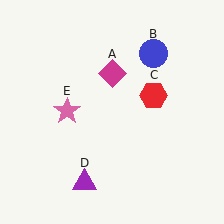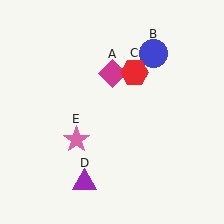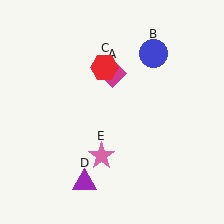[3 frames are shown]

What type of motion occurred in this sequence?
The red hexagon (object C), pink star (object E) rotated counterclockwise around the center of the scene.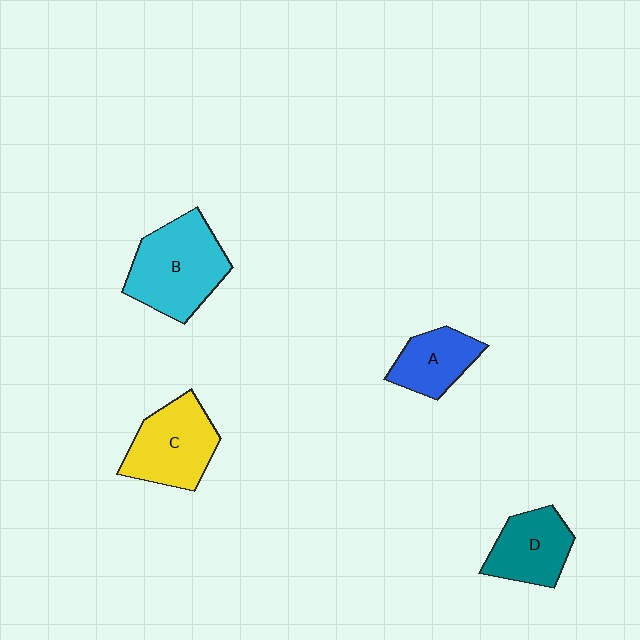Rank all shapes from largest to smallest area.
From largest to smallest: B (cyan), C (yellow), D (teal), A (blue).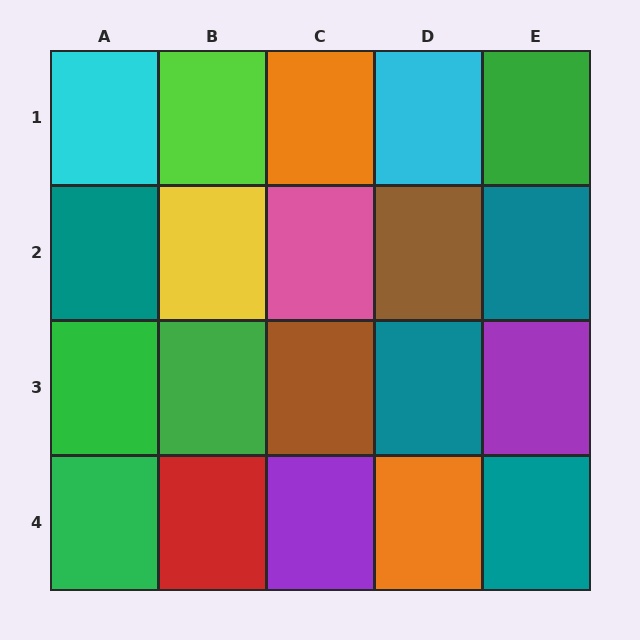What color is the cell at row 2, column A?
Teal.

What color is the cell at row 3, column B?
Green.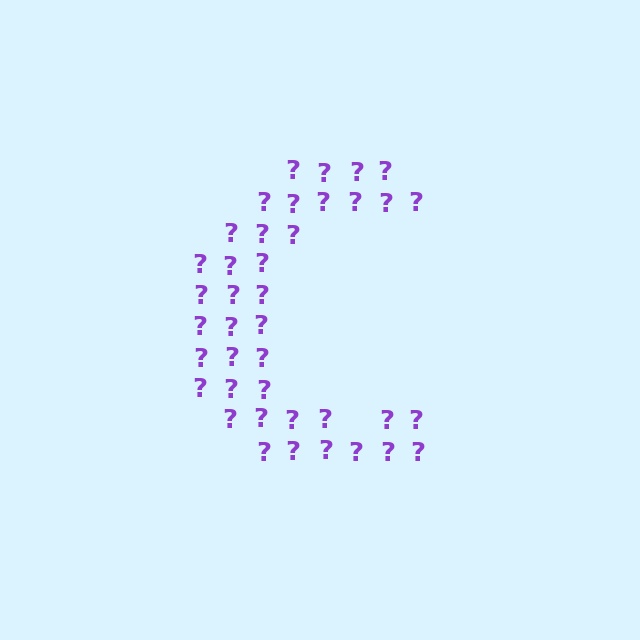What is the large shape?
The large shape is the letter C.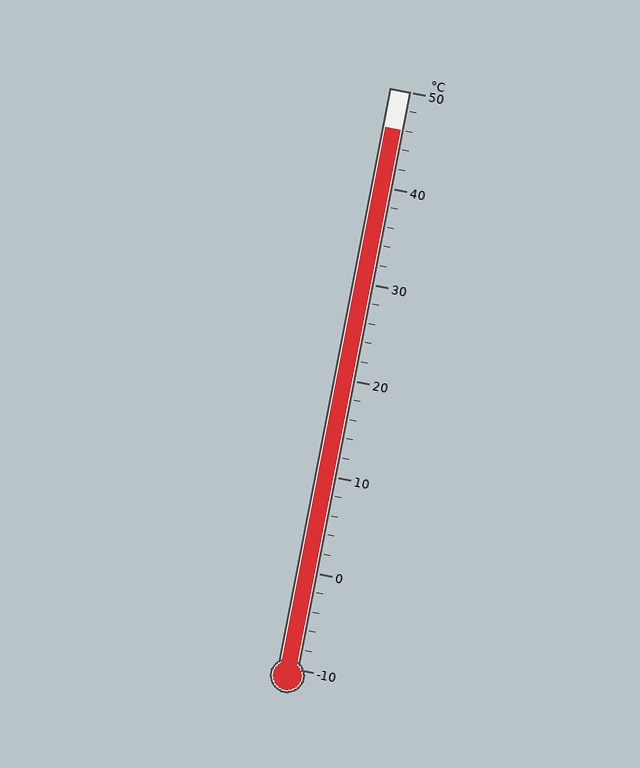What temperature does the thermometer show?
The thermometer shows approximately 46°C.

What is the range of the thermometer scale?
The thermometer scale ranges from -10°C to 50°C.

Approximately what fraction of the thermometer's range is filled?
The thermometer is filled to approximately 95% of its range.